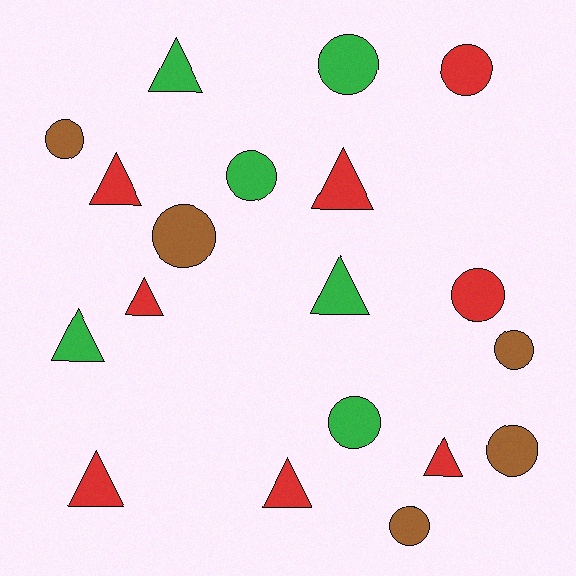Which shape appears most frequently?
Circle, with 10 objects.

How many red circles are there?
There are 2 red circles.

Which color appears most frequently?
Red, with 8 objects.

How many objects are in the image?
There are 19 objects.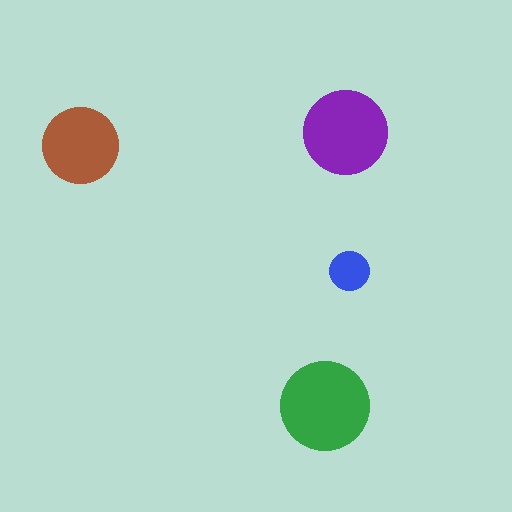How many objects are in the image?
There are 4 objects in the image.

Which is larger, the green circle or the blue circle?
The green one.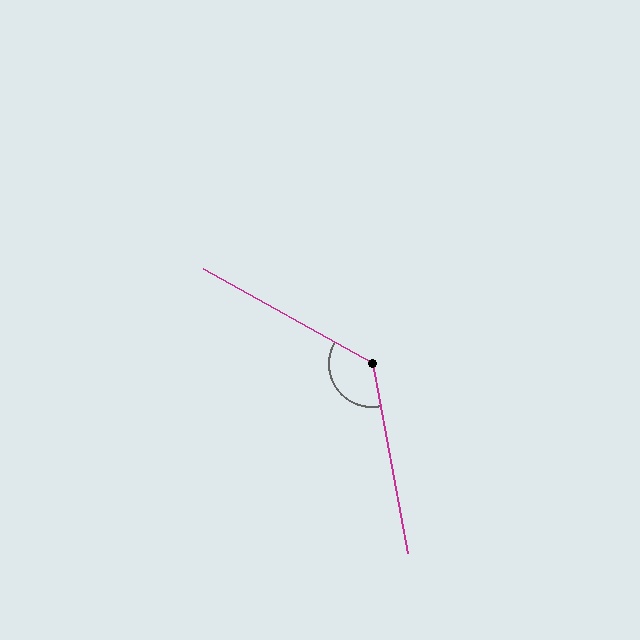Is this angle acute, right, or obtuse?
It is obtuse.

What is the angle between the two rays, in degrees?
Approximately 130 degrees.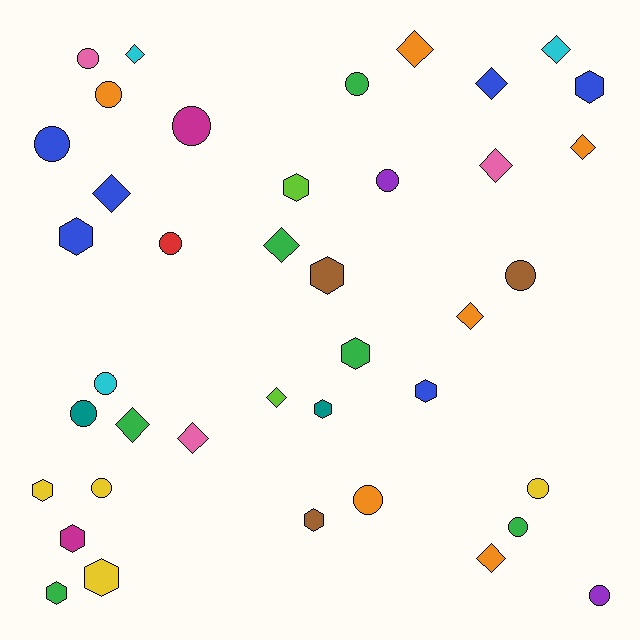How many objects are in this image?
There are 40 objects.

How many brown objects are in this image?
There are 3 brown objects.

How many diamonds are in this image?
There are 13 diamonds.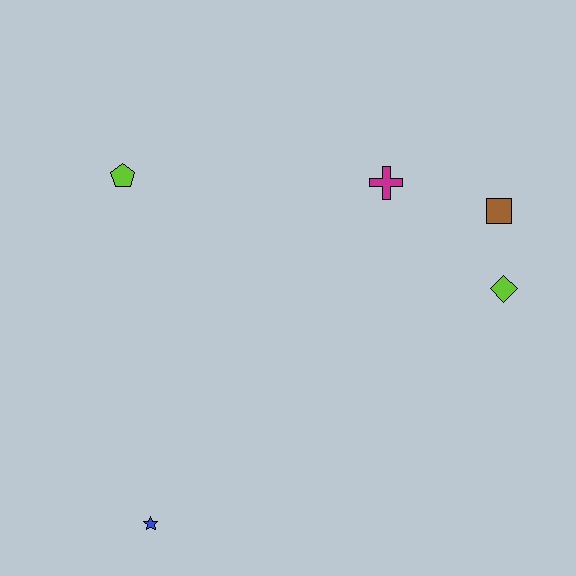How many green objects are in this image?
There are no green objects.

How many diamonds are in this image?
There is 1 diamond.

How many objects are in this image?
There are 5 objects.